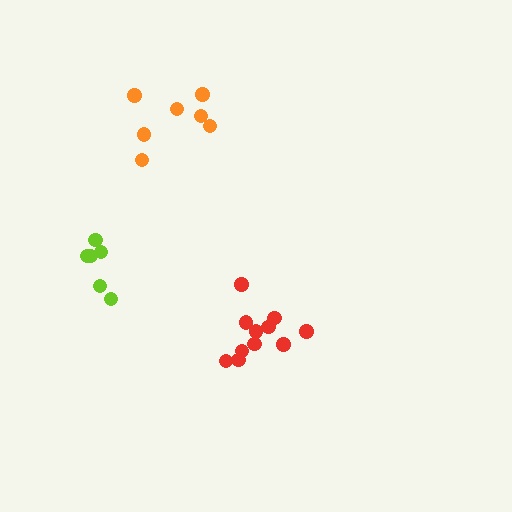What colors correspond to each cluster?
The clusters are colored: lime, red, orange.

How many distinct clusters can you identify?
There are 3 distinct clusters.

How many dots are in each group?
Group 1: 6 dots, Group 2: 11 dots, Group 3: 7 dots (24 total).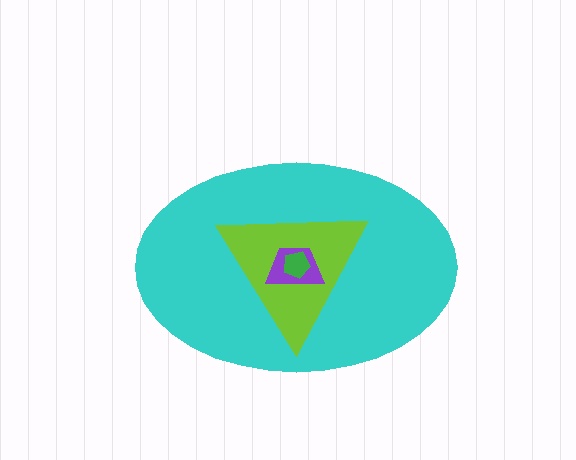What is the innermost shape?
The green pentagon.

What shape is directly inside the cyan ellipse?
The lime triangle.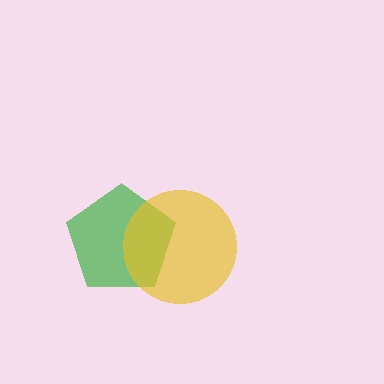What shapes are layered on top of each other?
The layered shapes are: a green pentagon, a yellow circle.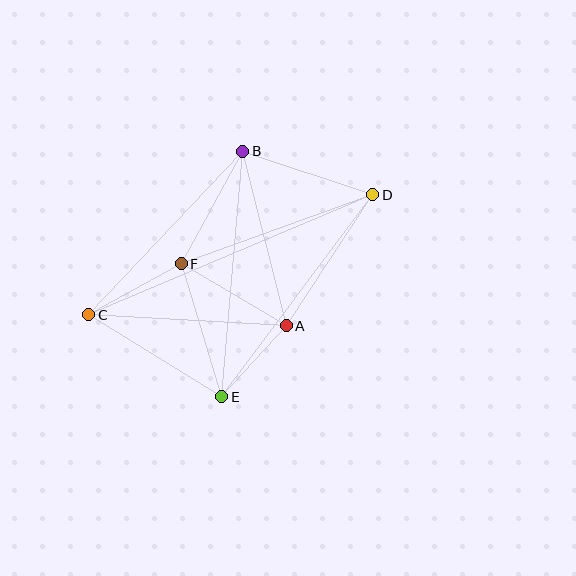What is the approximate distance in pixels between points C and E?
The distance between C and E is approximately 156 pixels.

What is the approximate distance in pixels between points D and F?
The distance between D and F is approximately 204 pixels.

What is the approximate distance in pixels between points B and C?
The distance between B and C is approximately 225 pixels.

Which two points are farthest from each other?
Points C and D are farthest from each other.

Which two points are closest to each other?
Points A and E are closest to each other.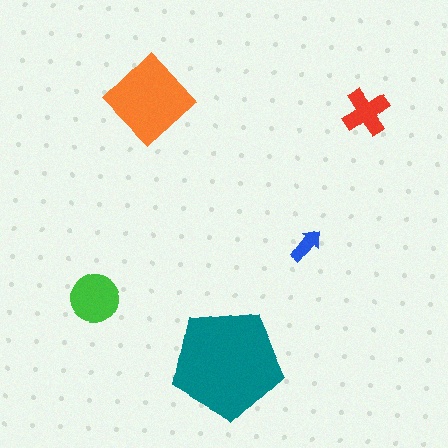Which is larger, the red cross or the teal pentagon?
The teal pentagon.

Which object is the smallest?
The blue arrow.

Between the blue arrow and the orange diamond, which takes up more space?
The orange diamond.